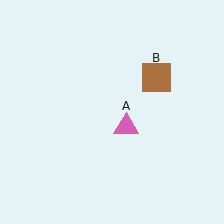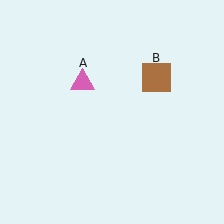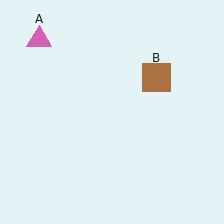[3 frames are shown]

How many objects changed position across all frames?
1 object changed position: pink triangle (object A).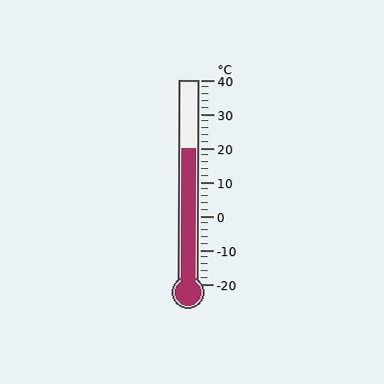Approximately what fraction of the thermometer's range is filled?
The thermometer is filled to approximately 65% of its range.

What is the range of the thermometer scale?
The thermometer scale ranges from -20°C to 40°C.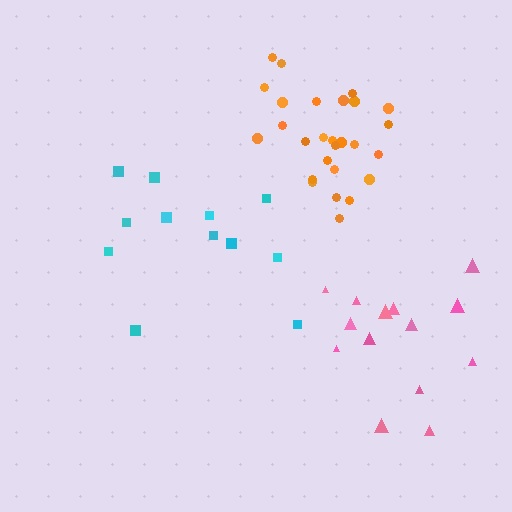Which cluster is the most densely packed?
Orange.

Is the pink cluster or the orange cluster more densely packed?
Orange.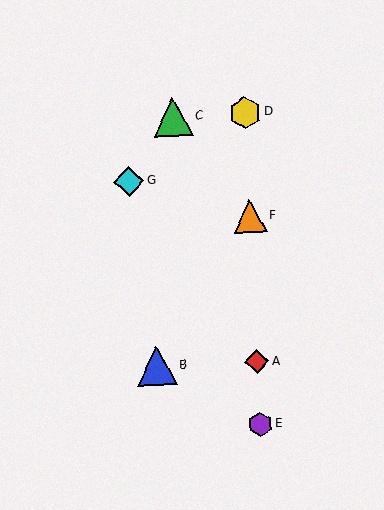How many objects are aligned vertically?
4 objects (A, D, E, F) are aligned vertically.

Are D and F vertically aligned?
Yes, both are at x≈245.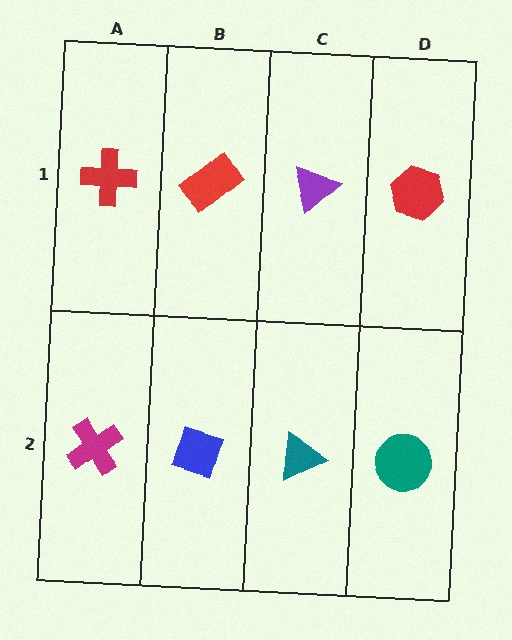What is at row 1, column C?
A purple triangle.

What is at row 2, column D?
A teal circle.